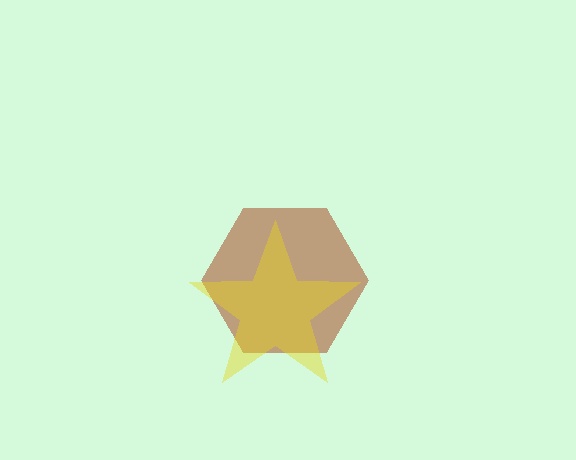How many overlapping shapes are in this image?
There are 2 overlapping shapes in the image.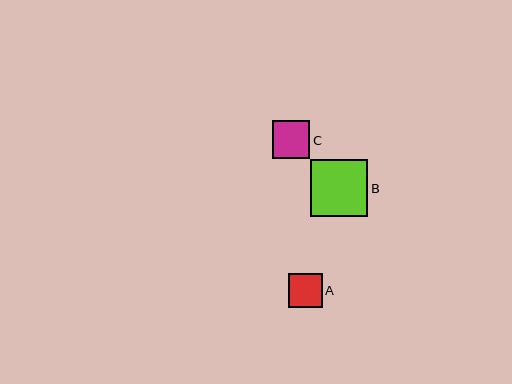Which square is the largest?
Square B is the largest with a size of approximately 57 pixels.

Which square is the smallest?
Square A is the smallest with a size of approximately 34 pixels.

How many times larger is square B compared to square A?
Square B is approximately 1.7 times the size of square A.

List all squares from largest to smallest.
From largest to smallest: B, C, A.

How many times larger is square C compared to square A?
Square C is approximately 1.1 times the size of square A.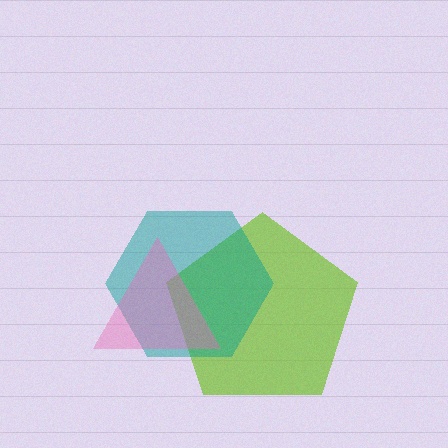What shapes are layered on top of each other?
The layered shapes are: a lime pentagon, a teal hexagon, a pink triangle.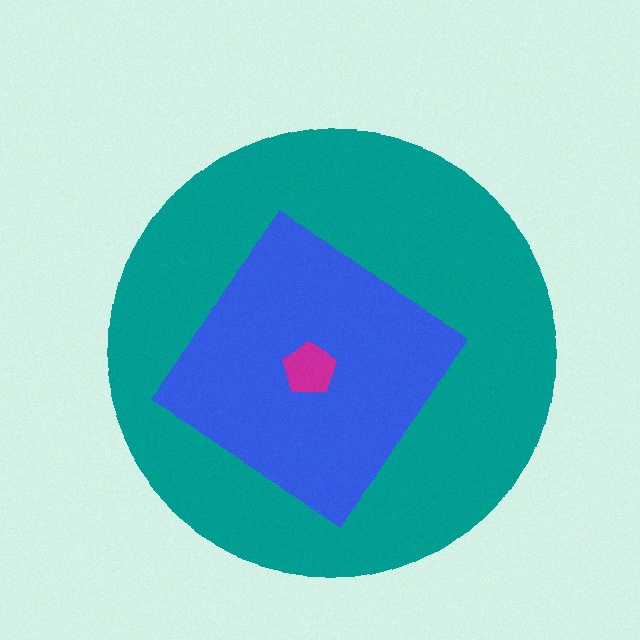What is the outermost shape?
The teal circle.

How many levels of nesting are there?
3.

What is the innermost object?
The magenta pentagon.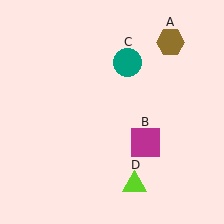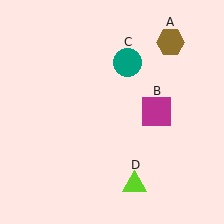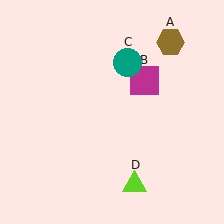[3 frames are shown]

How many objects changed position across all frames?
1 object changed position: magenta square (object B).